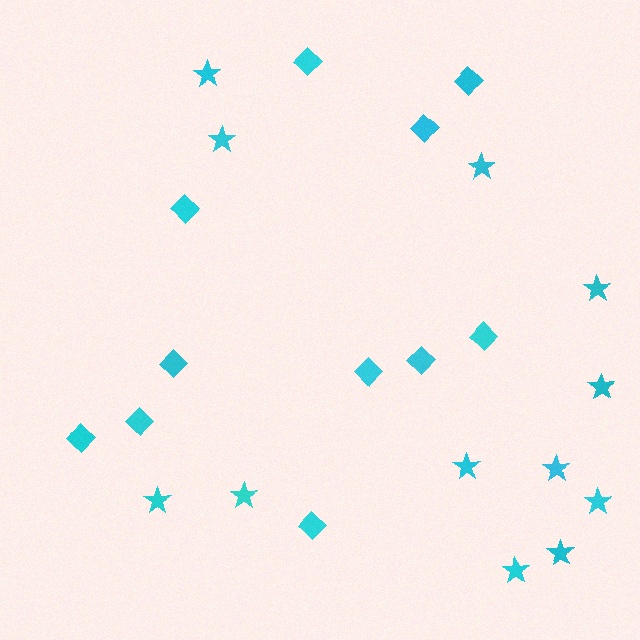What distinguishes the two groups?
There are 2 groups: one group of diamonds (11) and one group of stars (12).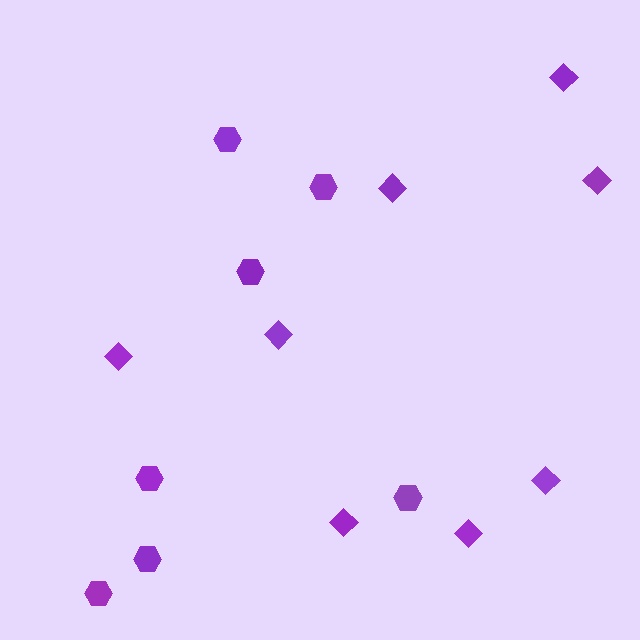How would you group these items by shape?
There are 2 groups: one group of diamonds (8) and one group of hexagons (7).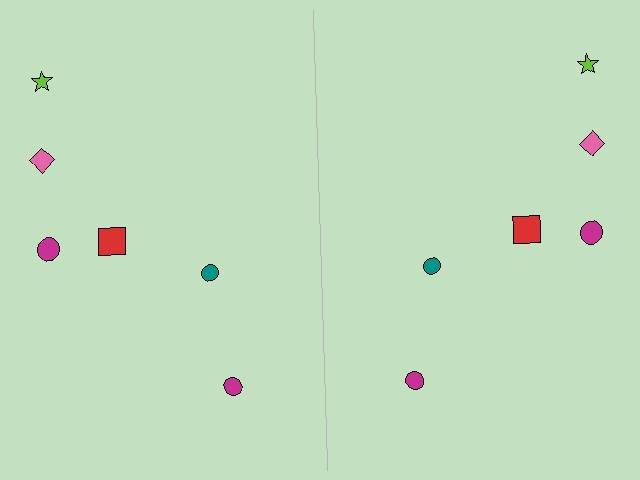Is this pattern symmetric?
Yes, this pattern has bilateral (reflection) symmetry.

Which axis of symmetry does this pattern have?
The pattern has a vertical axis of symmetry running through the center of the image.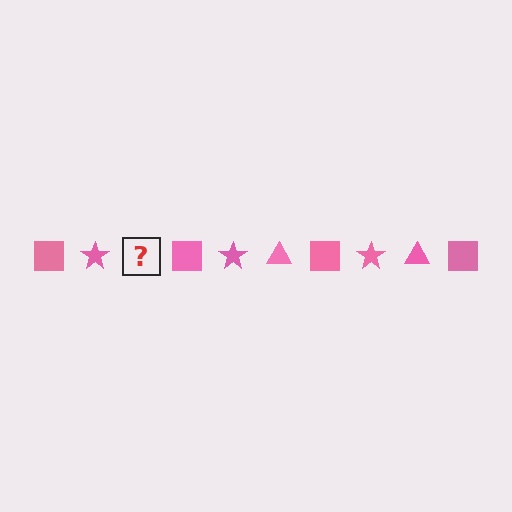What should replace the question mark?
The question mark should be replaced with a pink triangle.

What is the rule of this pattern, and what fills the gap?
The rule is that the pattern cycles through square, star, triangle shapes in pink. The gap should be filled with a pink triangle.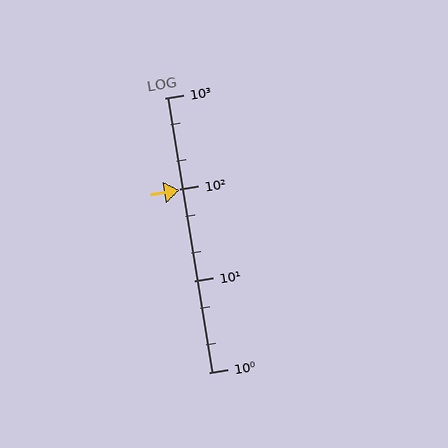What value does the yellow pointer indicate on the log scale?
The pointer indicates approximately 97.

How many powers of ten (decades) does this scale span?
The scale spans 3 decades, from 1 to 1000.